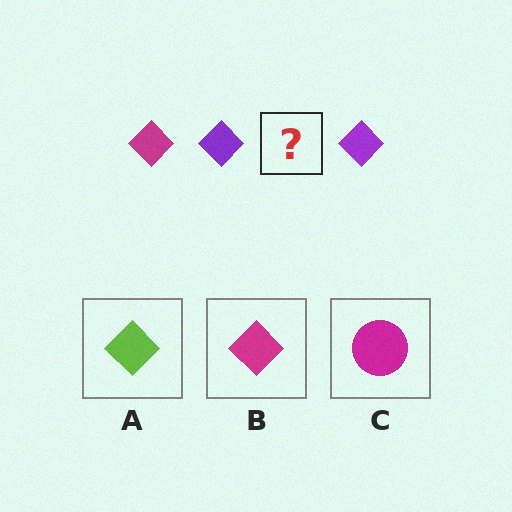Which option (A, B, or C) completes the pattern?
B.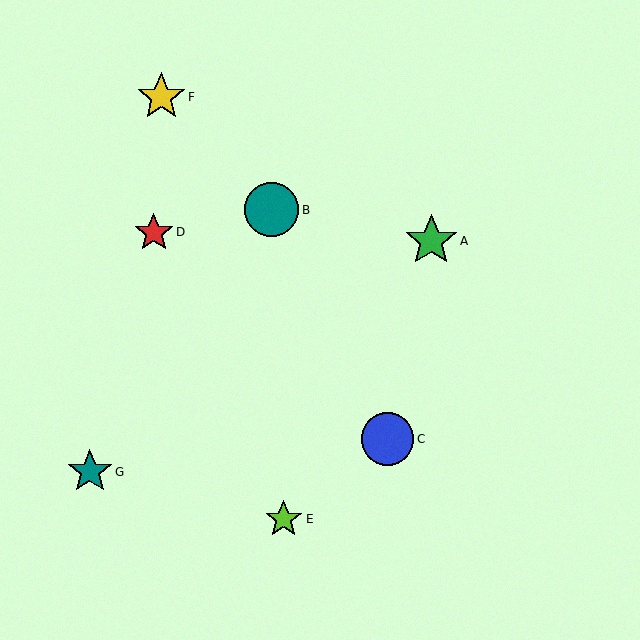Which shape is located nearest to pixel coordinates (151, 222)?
The red star (labeled D) at (154, 232) is nearest to that location.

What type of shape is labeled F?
Shape F is a yellow star.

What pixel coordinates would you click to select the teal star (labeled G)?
Click at (90, 472) to select the teal star G.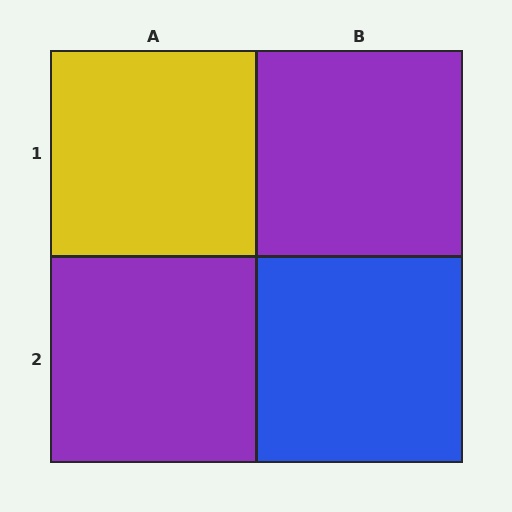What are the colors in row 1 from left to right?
Yellow, purple.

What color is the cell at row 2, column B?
Blue.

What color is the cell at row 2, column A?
Purple.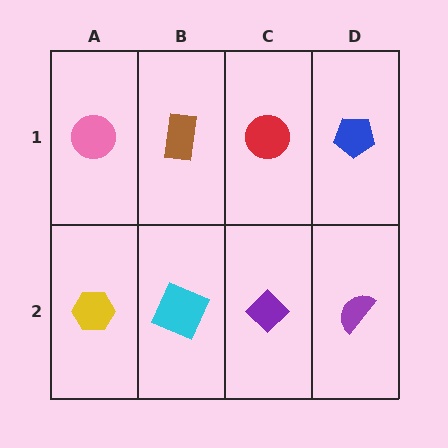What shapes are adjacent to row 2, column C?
A red circle (row 1, column C), a cyan square (row 2, column B), a purple semicircle (row 2, column D).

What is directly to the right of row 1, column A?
A brown rectangle.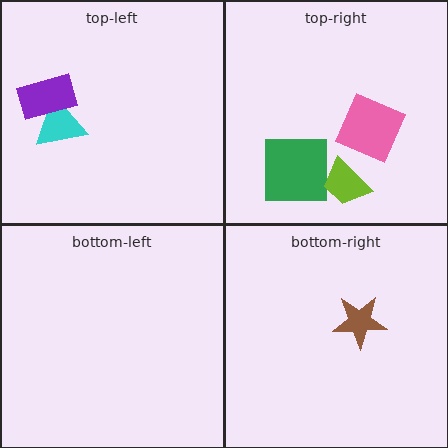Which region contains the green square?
The top-right region.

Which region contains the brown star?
The bottom-right region.